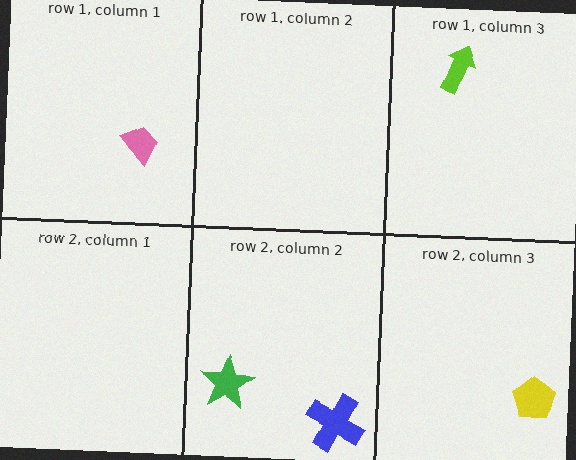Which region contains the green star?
The row 2, column 2 region.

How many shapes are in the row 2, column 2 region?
2.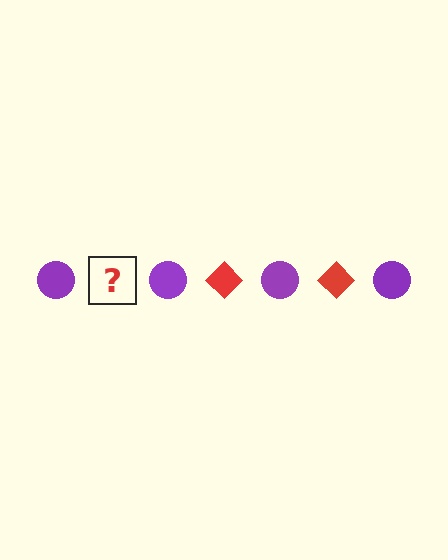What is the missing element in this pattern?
The missing element is a red diamond.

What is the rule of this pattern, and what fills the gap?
The rule is that the pattern alternates between purple circle and red diamond. The gap should be filled with a red diamond.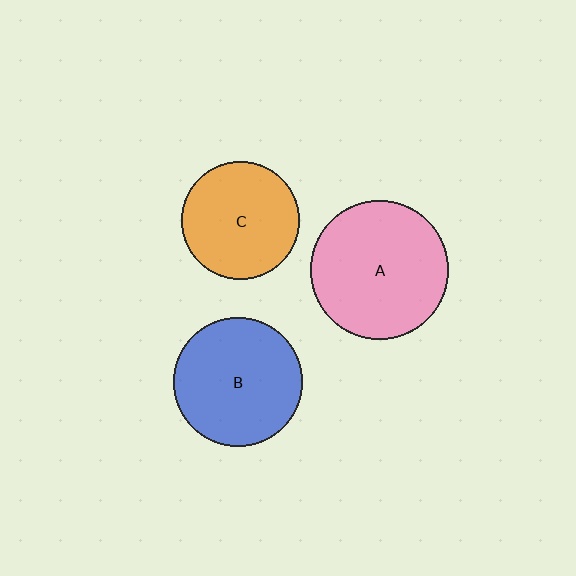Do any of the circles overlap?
No, none of the circles overlap.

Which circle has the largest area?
Circle A (pink).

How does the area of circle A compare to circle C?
Approximately 1.4 times.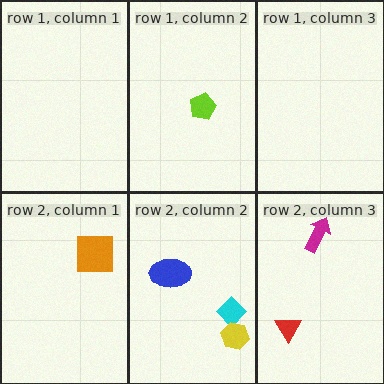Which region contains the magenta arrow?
The row 2, column 3 region.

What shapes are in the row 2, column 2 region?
The blue ellipse, the cyan diamond, the yellow hexagon.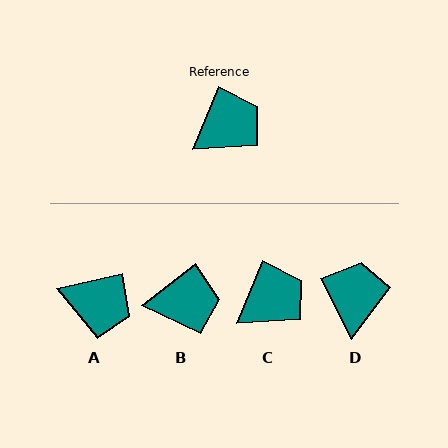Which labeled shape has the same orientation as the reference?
C.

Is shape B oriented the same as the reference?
No, it is off by about 29 degrees.